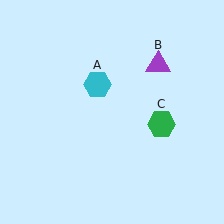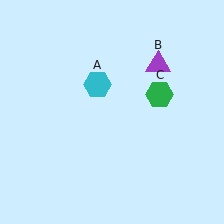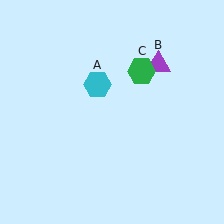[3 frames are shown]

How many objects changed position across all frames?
1 object changed position: green hexagon (object C).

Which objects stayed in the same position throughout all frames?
Cyan hexagon (object A) and purple triangle (object B) remained stationary.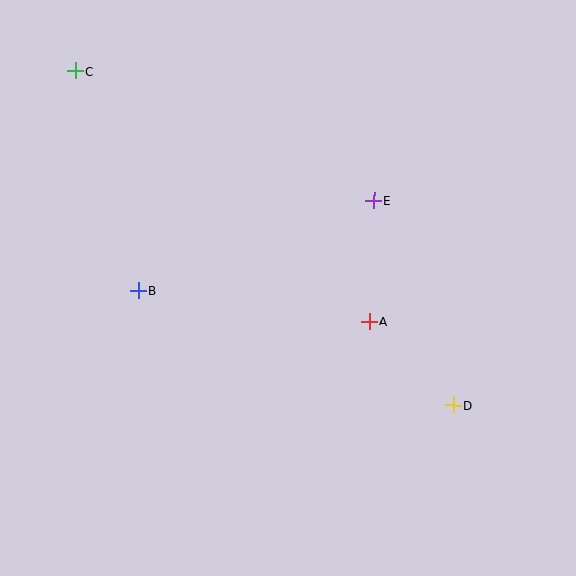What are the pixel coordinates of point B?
Point B is at (138, 291).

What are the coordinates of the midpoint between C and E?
The midpoint between C and E is at (224, 136).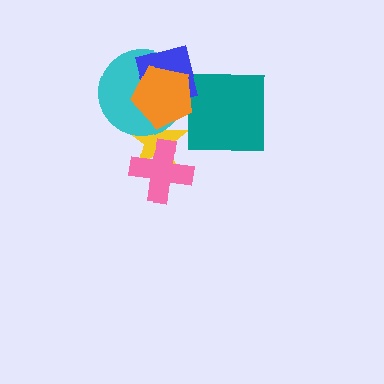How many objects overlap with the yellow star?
3 objects overlap with the yellow star.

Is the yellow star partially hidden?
Yes, it is partially covered by another shape.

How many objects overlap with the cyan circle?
3 objects overlap with the cyan circle.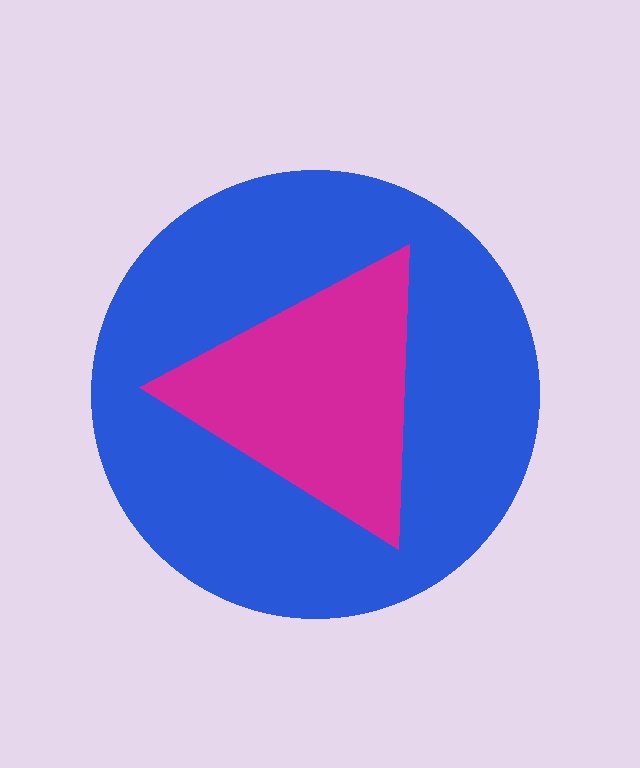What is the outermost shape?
The blue circle.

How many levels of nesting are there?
2.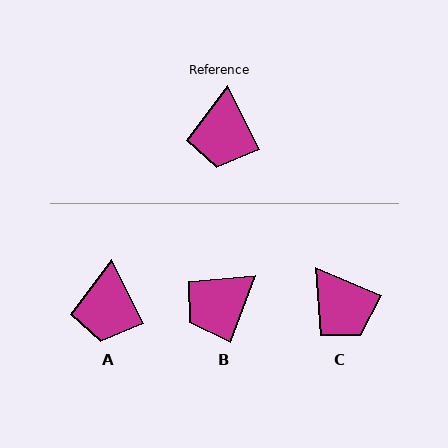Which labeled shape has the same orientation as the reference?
A.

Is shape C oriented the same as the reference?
No, it is off by about 41 degrees.